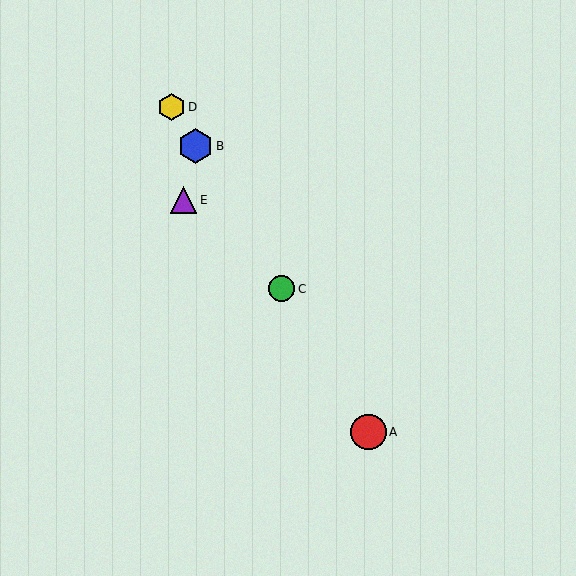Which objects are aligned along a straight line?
Objects A, B, C, D are aligned along a straight line.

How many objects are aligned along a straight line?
4 objects (A, B, C, D) are aligned along a straight line.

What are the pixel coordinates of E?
Object E is at (184, 200).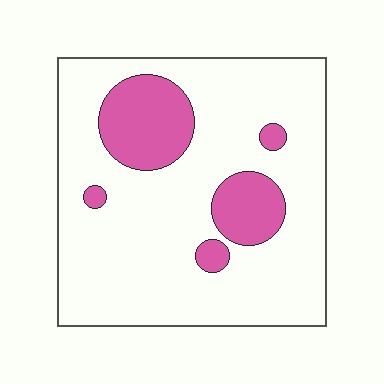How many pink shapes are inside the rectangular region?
5.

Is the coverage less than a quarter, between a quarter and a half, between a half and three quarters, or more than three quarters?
Less than a quarter.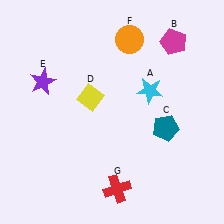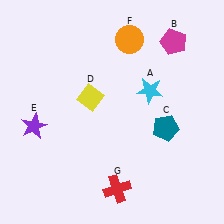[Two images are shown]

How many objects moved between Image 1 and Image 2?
1 object moved between the two images.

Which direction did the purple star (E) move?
The purple star (E) moved down.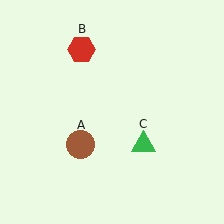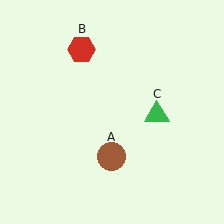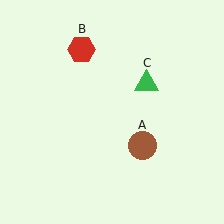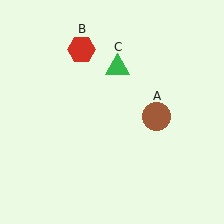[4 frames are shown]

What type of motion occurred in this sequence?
The brown circle (object A), green triangle (object C) rotated counterclockwise around the center of the scene.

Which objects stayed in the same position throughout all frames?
Red hexagon (object B) remained stationary.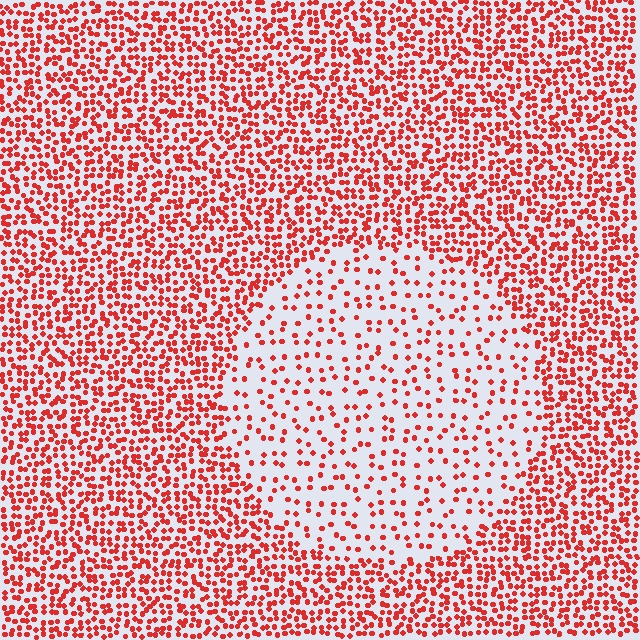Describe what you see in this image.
The image contains small red elements arranged at two different densities. A circle-shaped region is visible where the elements are less densely packed than the surrounding area.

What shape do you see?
I see a circle.